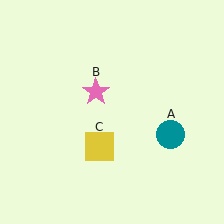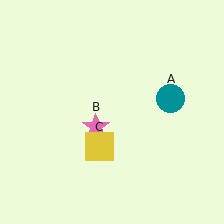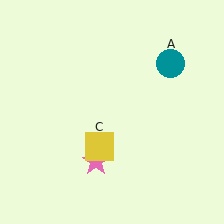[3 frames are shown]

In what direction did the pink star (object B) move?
The pink star (object B) moved down.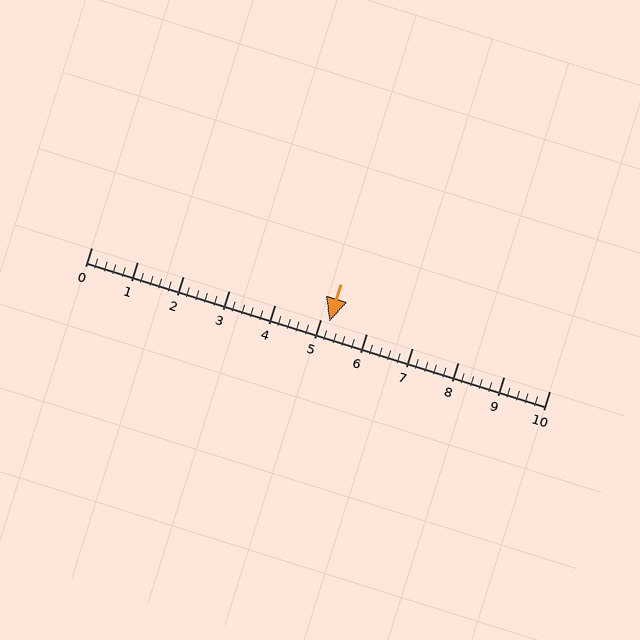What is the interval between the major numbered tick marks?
The major tick marks are spaced 1 units apart.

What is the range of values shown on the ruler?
The ruler shows values from 0 to 10.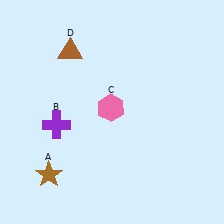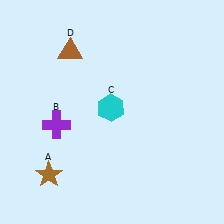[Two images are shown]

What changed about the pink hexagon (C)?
In Image 1, C is pink. In Image 2, it changed to cyan.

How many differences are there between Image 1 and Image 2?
There is 1 difference between the two images.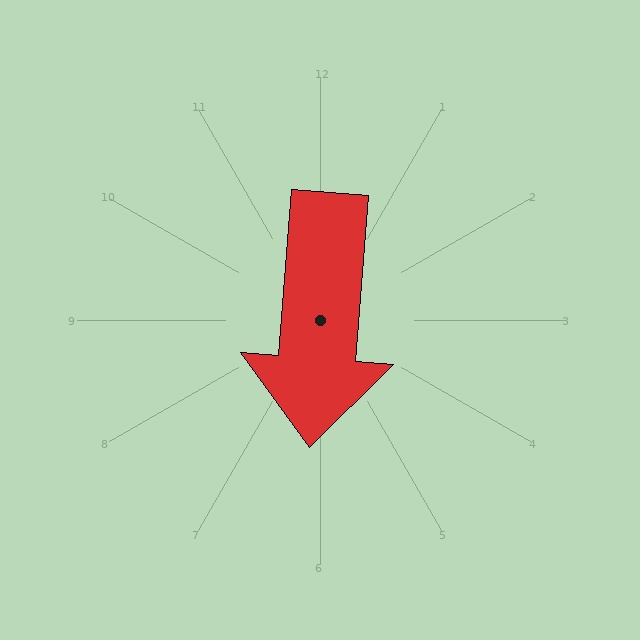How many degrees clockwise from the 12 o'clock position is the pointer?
Approximately 184 degrees.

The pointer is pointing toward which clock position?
Roughly 6 o'clock.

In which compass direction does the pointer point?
South.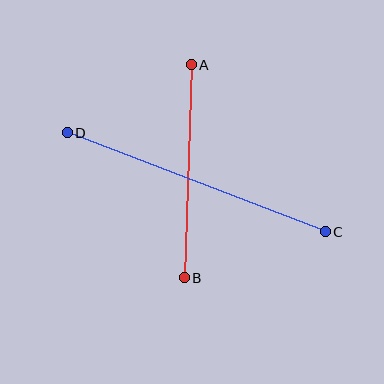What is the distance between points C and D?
The distance is approximately 276 pixels.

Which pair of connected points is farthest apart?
Points C and D are farthest apart.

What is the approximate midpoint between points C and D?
The midpoint is at approximately (196, 182) pixels.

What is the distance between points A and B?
The distance is approximately 213 pixels.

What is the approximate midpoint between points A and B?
The midpoint is at approximately (188, 171) pixels.